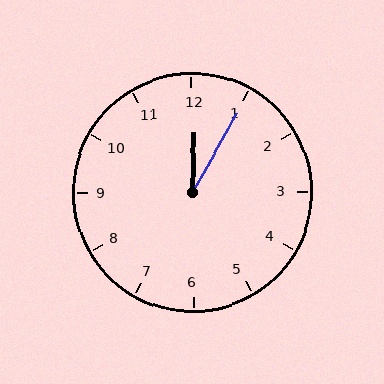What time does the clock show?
12:05.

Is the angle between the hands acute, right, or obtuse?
It is acute.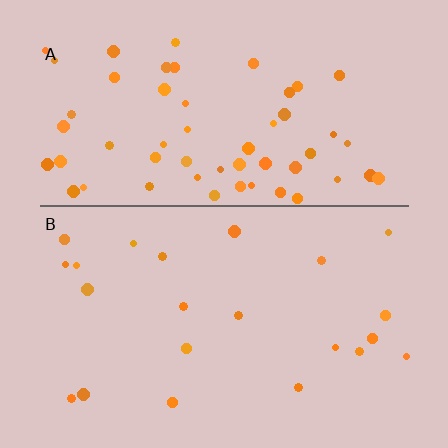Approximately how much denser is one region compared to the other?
Approximately 2.6× — region A over region B.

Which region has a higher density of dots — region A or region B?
A (the top).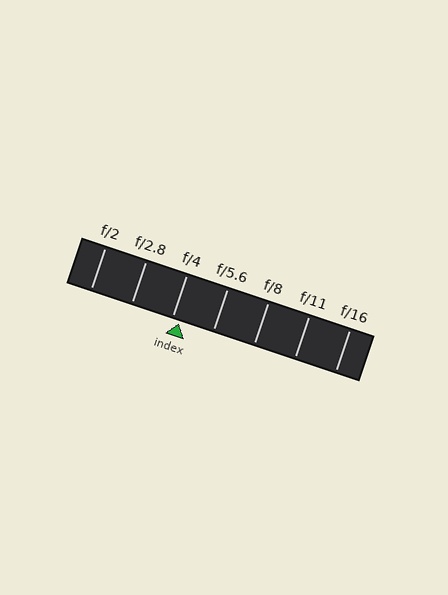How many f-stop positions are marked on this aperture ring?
There are 7 f-stop positions marked.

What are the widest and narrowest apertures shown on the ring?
The widest aperture shown is f/2 and the narrowest is f/16.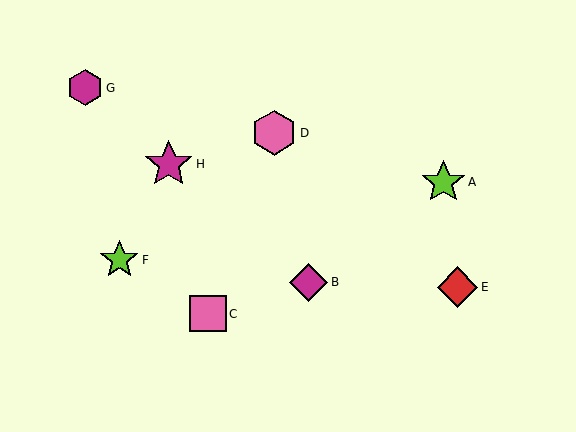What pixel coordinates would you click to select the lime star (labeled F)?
Click at (119, 260) to select the lime star F.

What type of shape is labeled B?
Shape B is a magenta diamond.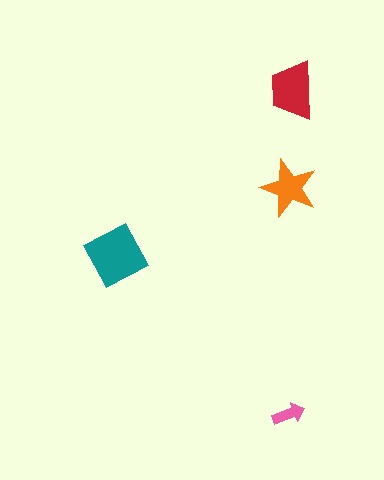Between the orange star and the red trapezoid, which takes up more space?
The red trapezoid.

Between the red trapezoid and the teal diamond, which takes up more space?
The teal diamond.